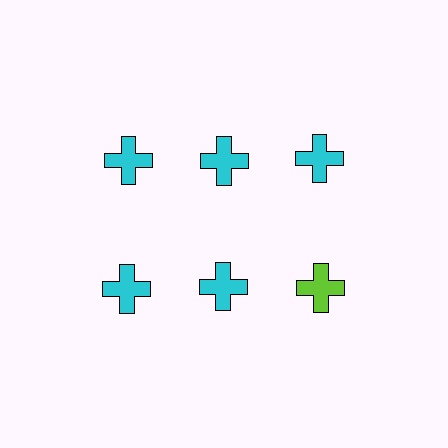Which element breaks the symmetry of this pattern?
The lime cross in the second row, center column breaks the symmetry. All other shapes are cyan crosses.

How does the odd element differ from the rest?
It has a different color: lime instead of cyan.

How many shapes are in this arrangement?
There are 6 shapes arranged in a grid pattern.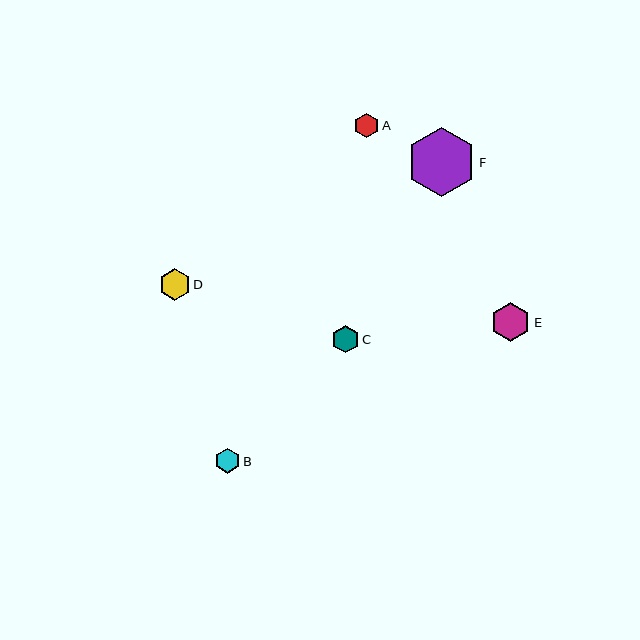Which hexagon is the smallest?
Hexagon A is the smallest with a size of approximately 25 pixels.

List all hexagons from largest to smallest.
From largest to smallest: F, E, D, C, B, A.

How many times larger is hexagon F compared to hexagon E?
Hexagon F is approximately 1.8 times the size of hexagon E.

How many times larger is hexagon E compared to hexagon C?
Hexagon E is approximately 1.4 times the size of hexagon C.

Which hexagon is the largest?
Hexagon F is the largest with a size of approximately 69 pixels.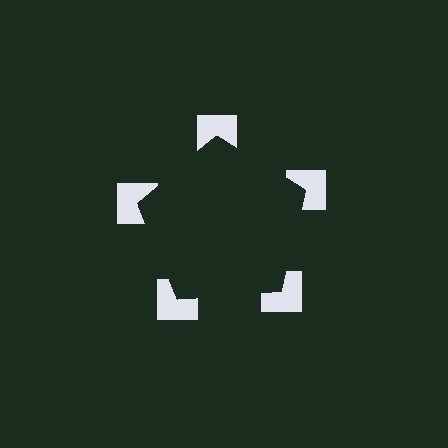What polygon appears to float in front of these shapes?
An illusory pentagon — its edges are inferred from the aligned wedge cuts in the notched squares, not physically drawn.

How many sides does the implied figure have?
5 sides.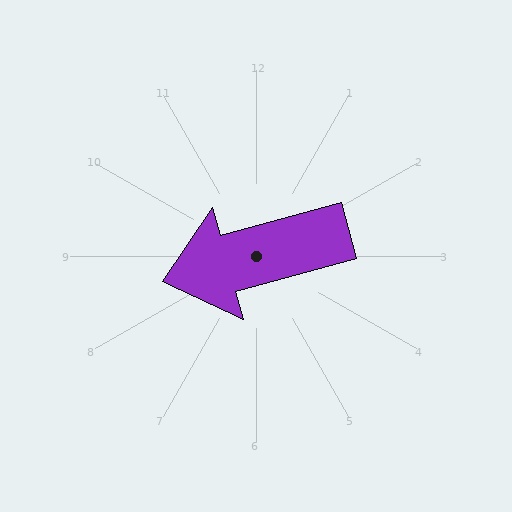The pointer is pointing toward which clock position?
Roughly 8 o'clock.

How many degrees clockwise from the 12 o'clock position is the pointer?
Approximately 255 degrees.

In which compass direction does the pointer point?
West.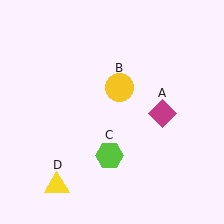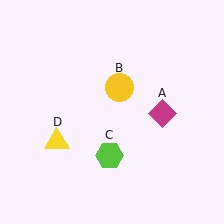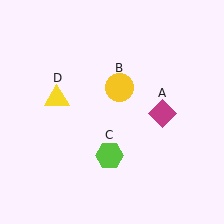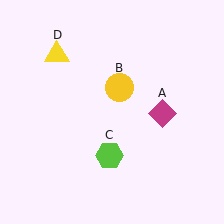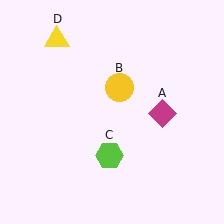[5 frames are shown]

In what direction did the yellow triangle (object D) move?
The yellow triangle (object D) moved up.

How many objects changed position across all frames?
1 object changed position: yellow triangle (object D).